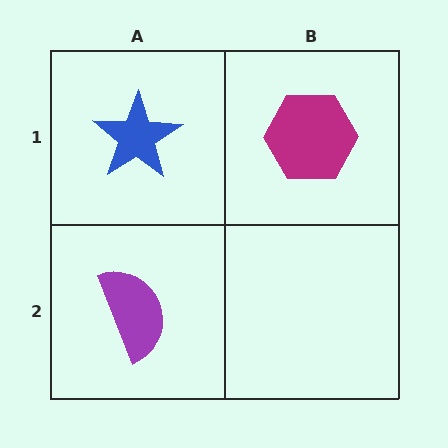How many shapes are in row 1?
2 shapes.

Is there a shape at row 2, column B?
No, that cell is empty.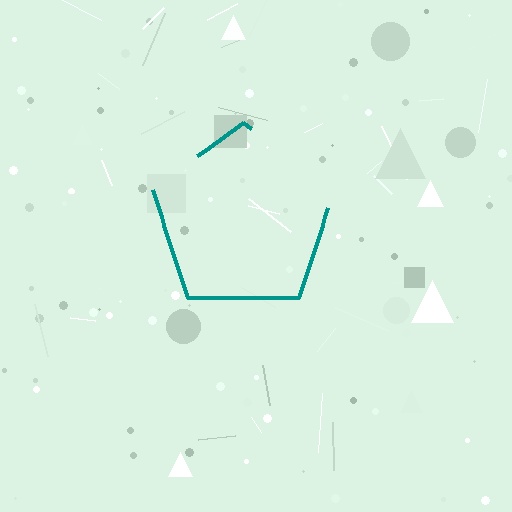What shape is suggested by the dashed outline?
The dashed outline suggests a pentagon.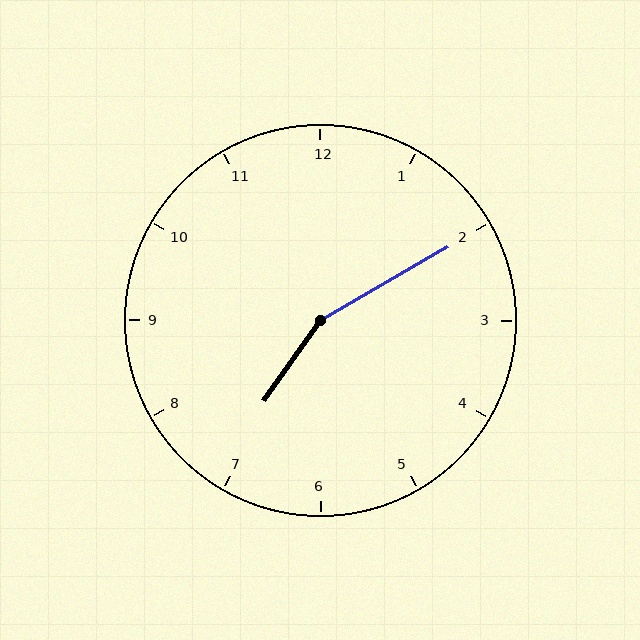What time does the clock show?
7:10.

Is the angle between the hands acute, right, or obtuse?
It is obtuse.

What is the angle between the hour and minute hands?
Approximately 155 degrees.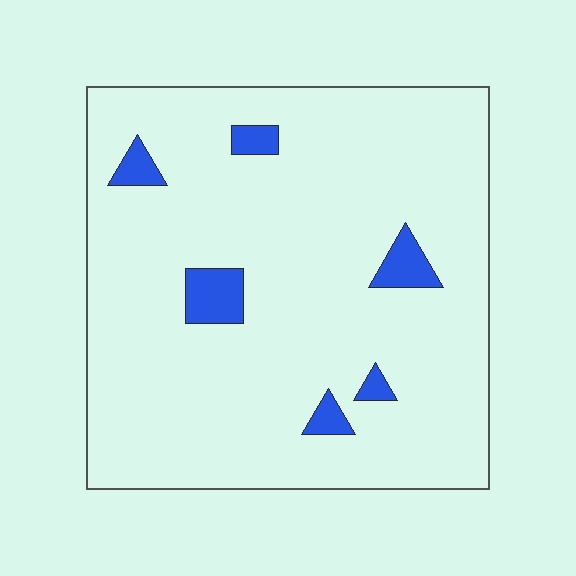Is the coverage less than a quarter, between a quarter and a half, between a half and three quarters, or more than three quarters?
Less than a quarter.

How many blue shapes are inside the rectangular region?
6.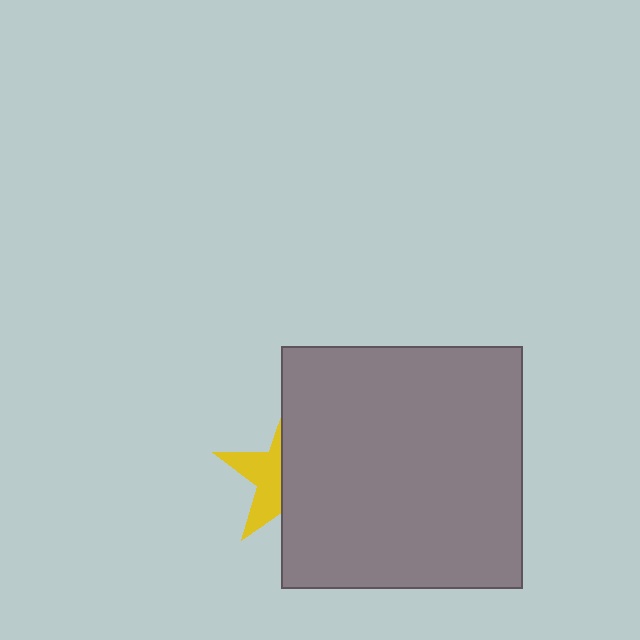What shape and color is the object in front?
The object in front is a gray square.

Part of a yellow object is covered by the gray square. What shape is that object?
It is a star.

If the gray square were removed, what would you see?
You would see the complete yellow star.